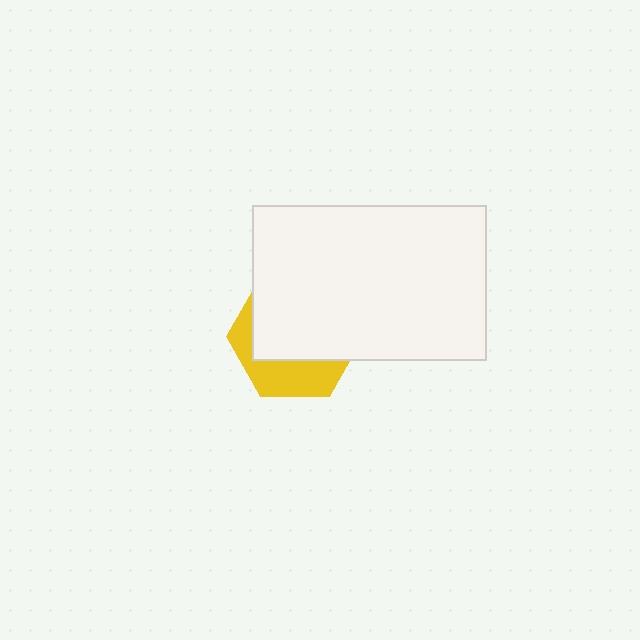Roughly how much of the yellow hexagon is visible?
A small part of it is visible (roughly 34%).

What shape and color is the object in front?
The object in front is a white rectangle.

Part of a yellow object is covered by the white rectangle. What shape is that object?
It is a hexagon.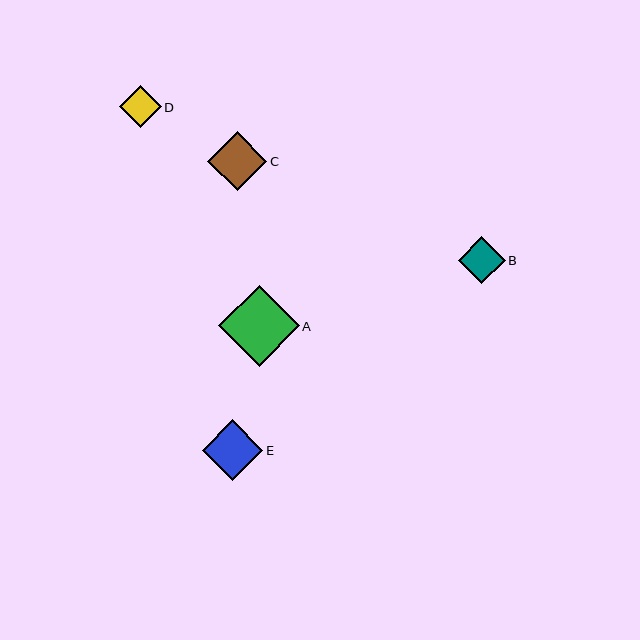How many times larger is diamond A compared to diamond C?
Diamond A is approximately 1.4 times the size of diamond C.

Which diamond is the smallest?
Diamond D is the smallest with a size of approximately 42 pixels.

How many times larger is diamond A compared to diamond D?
Diamond A is approximately 1.9 times the size of diamond D.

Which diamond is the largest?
Diamond A is the largest with a size of approximately 81 pixels.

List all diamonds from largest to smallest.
From largest to smallest: A, E, C, B, D.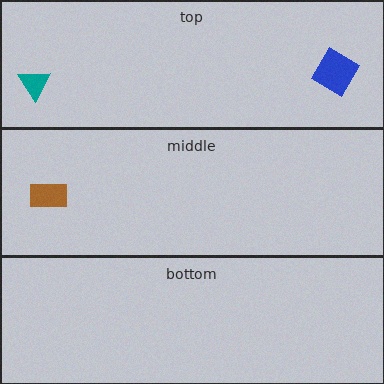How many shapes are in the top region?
2.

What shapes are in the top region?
The teal triangle, the blue diamond.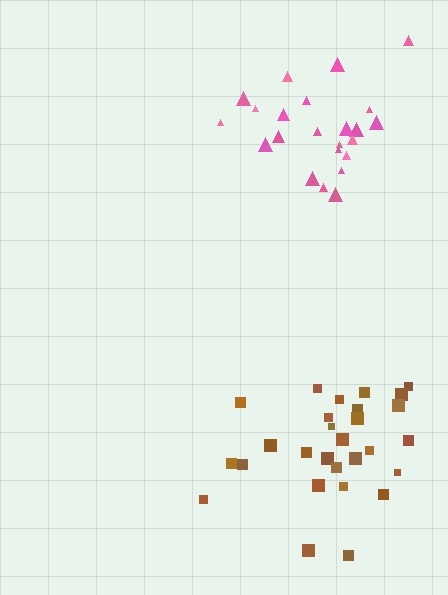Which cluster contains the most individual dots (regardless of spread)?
Brown (28).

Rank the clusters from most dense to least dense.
pink, brown.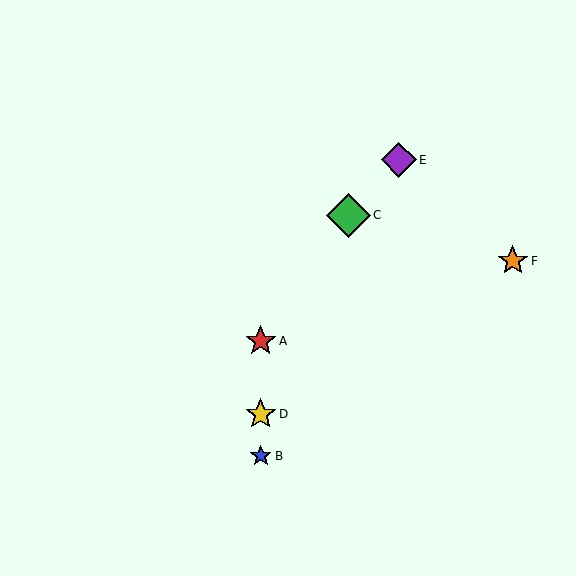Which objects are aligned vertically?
Objects A, B, D are aligned vertically.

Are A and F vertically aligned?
No, A is at x≈261 and F is at x≈513.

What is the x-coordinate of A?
Object A is at x≈261.